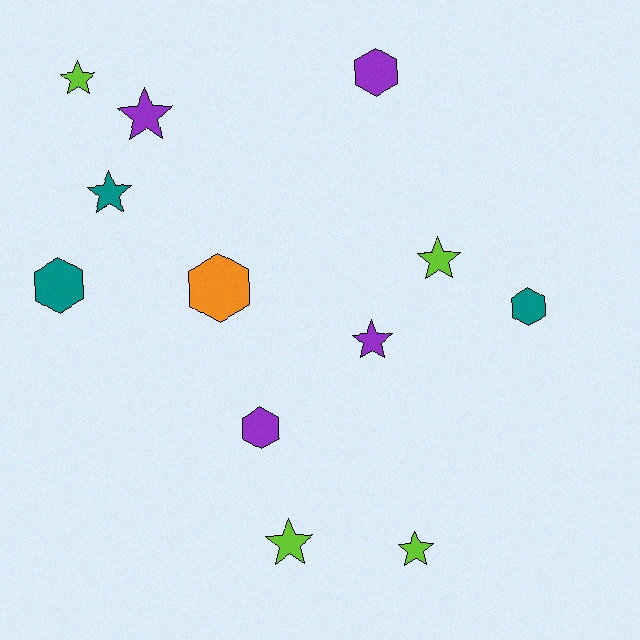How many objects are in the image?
There are 12 objects.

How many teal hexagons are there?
There are 2 teal hexagons.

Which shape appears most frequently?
Star, with 7 objects.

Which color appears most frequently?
Lime, with 4 objects.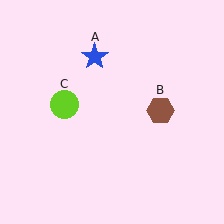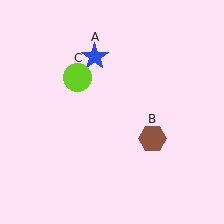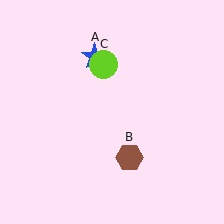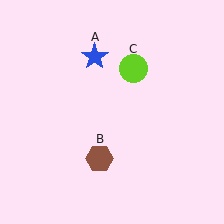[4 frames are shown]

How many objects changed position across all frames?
2 objects changed position: brown hexagon (object B), lime circle (object C).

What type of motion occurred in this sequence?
The brown hexagon (object B), lime circle (object C) rotated clockwise around the center of the scene.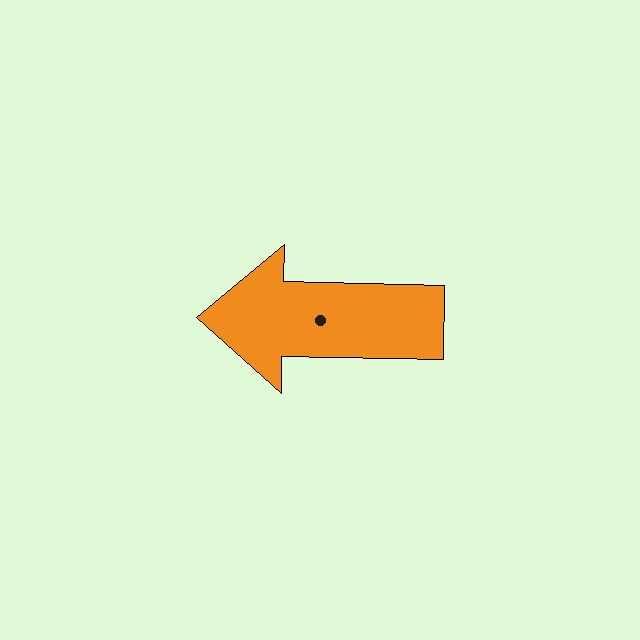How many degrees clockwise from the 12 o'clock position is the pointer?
Approximately 271 degrees.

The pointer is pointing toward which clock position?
Roughly 9 o'clock.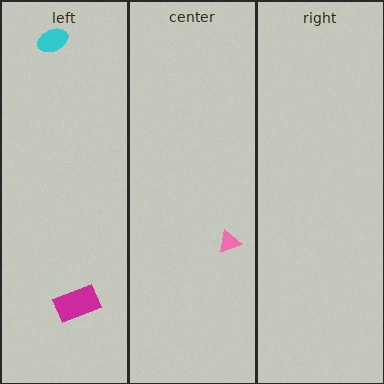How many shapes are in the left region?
2.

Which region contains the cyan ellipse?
The left region.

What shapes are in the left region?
The cyan ellipse, the magenta rectangle.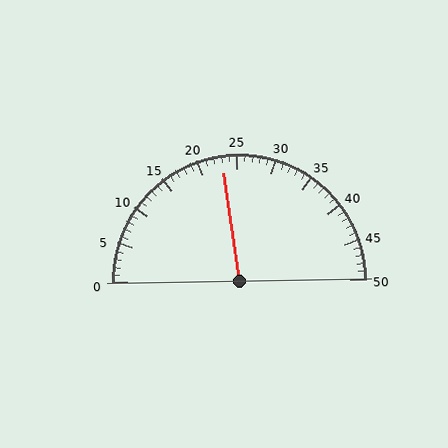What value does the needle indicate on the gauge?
The needle indicates approximately 23.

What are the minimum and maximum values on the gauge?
The gauge ranges from 0 to 50.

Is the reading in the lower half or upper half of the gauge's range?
The reading is in the lower half of the range (0 to 50).